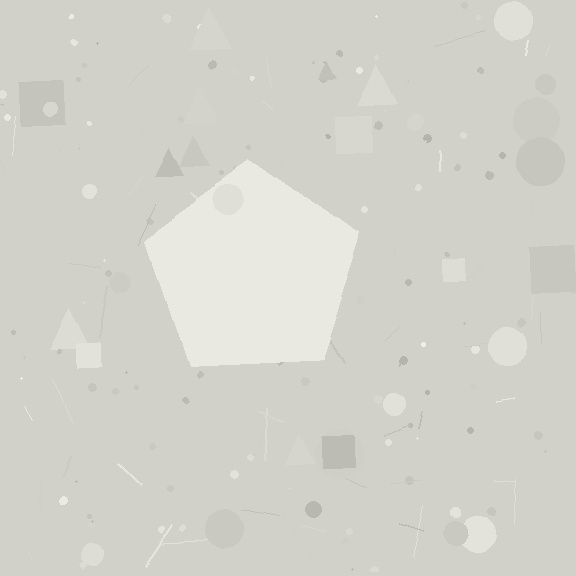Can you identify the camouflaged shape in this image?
The camouflaged shape is a pentagon.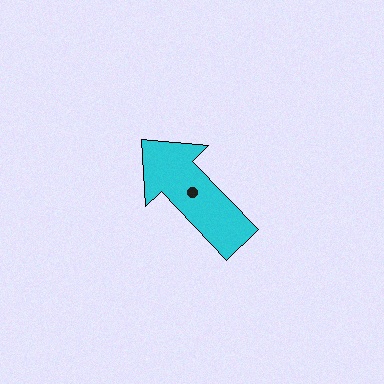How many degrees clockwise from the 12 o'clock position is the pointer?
Approximately 316 degrees.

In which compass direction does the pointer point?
Northwest.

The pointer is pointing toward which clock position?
Roughly 11 o'clock.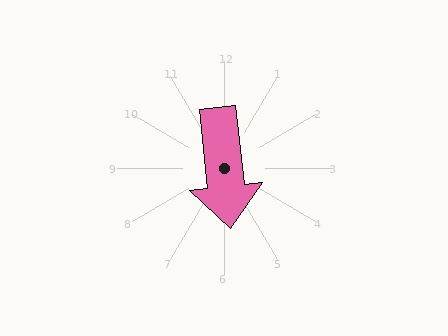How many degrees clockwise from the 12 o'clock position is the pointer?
Approximately 174 degrees.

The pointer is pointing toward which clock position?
Roughly 6 o'clock.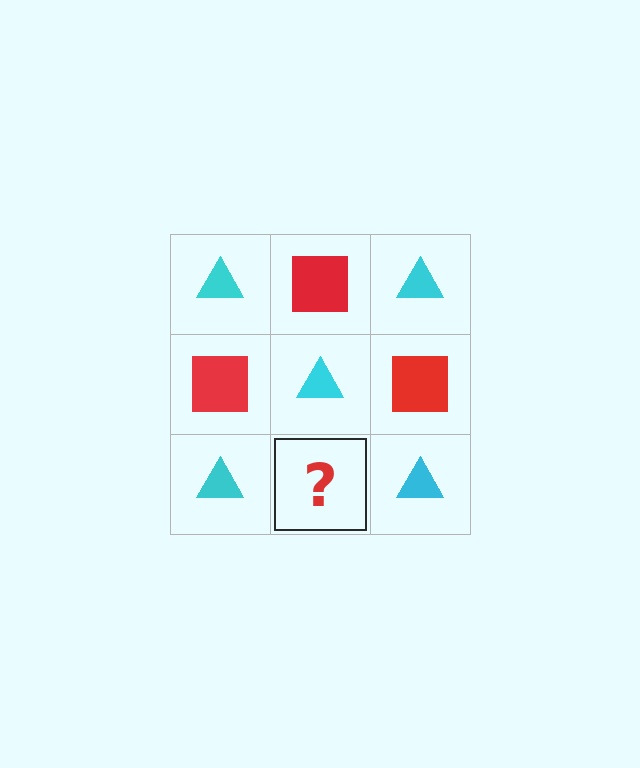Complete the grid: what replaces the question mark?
The question mark should be replaced with a red square.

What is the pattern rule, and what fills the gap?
The rule is that it alternates cyan triangle and red square in a checkerboard pattern. The gap should be filled with a red square.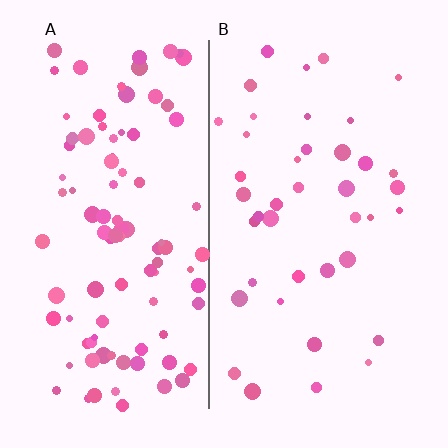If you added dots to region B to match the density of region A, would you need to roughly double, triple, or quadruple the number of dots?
Approximately double.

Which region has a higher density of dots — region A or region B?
A (the left).